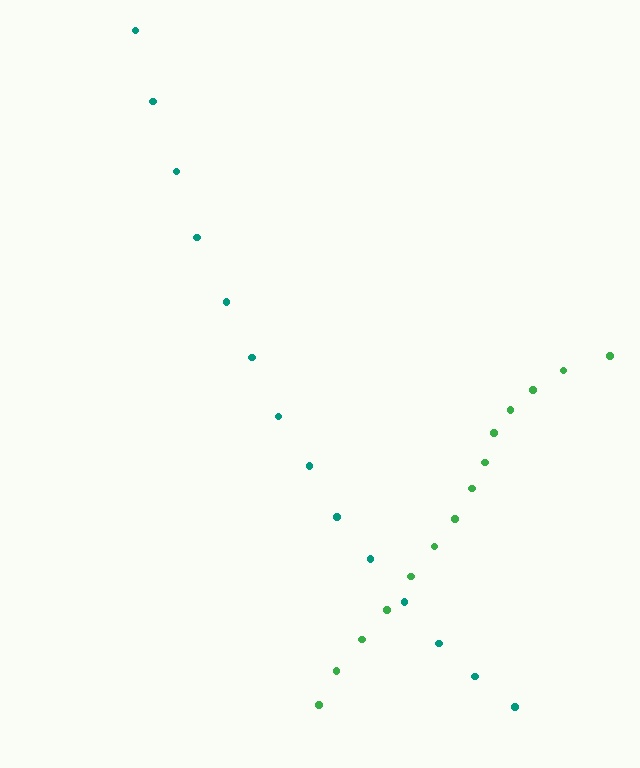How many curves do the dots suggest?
There are 2 distinct paths.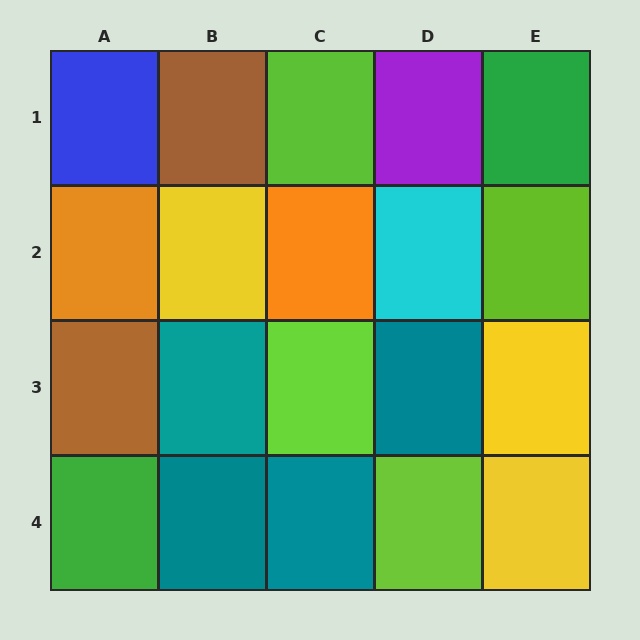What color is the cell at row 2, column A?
Orange.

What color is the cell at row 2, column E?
Lime.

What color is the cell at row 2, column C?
Orange.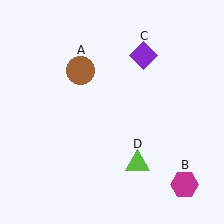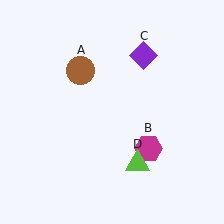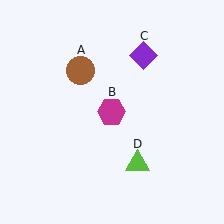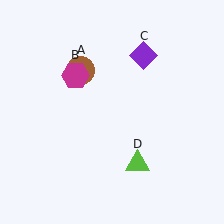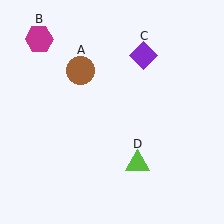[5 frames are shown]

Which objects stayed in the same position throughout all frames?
Brown circle (object A) and purple diamond (object C) and lime triangle (object D) remained stationary.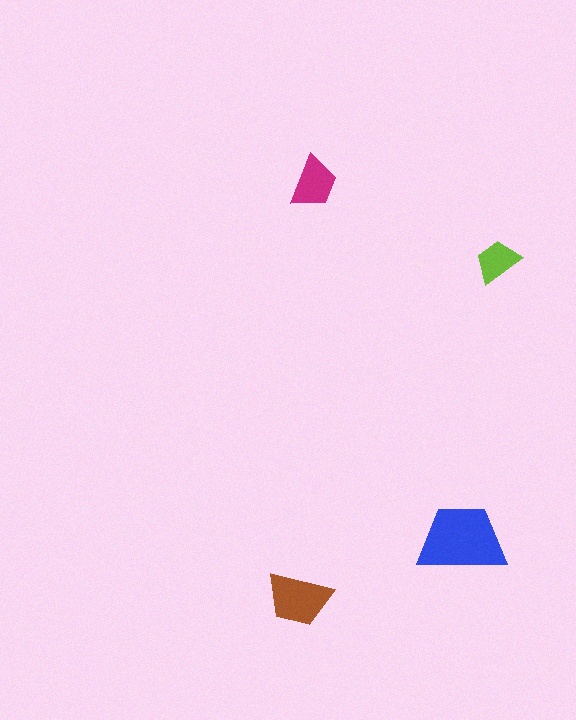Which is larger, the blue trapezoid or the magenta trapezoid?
The blue one.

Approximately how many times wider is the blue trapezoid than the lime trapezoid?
About 2 times wider.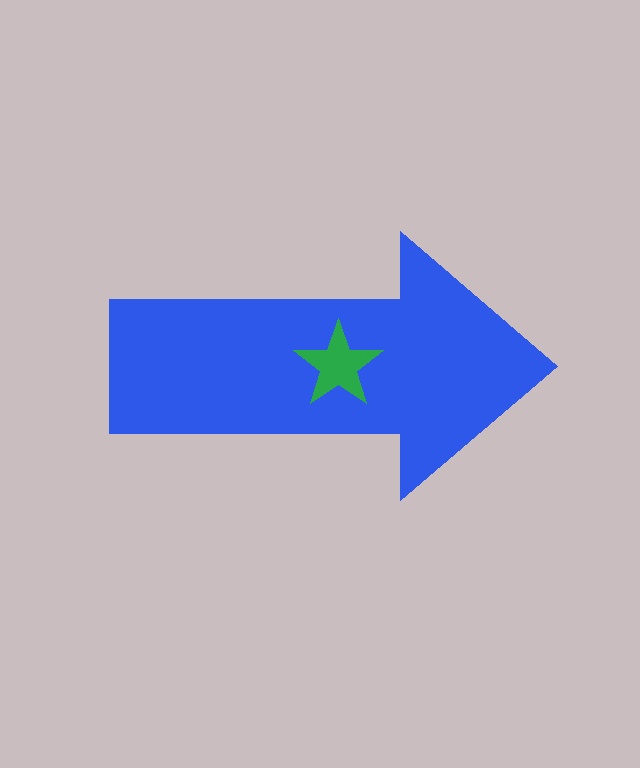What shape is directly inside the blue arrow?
The green star.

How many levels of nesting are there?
2.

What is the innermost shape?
The green star.